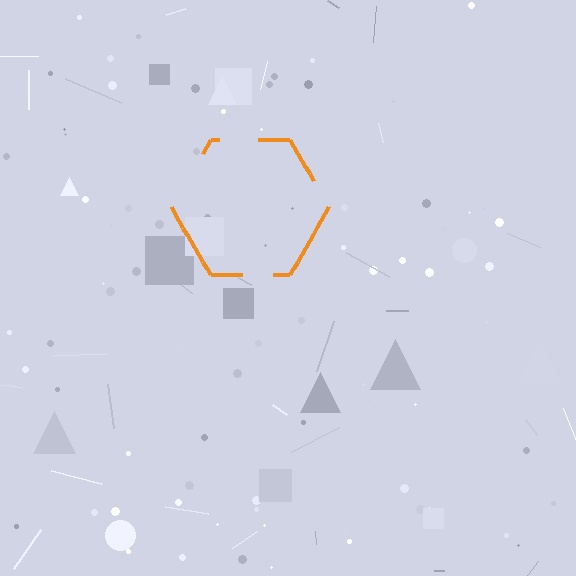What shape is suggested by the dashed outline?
The dashed outline suggests a hexagon.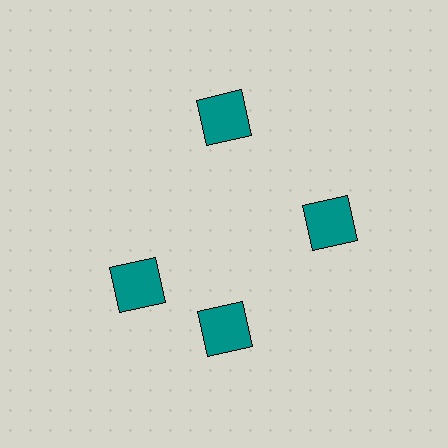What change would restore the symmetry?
The symmetry would be restored by rotating it back into even spacing with its neighbors so that all 4 squares sit at equal angles and equal distance from the center.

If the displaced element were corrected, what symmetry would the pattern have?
It would have 4-fold rotational symmetry — the pattern would map onto itself every 90 degrees.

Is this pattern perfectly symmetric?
No. The 4 teal squares are arranged in a ring, but one element near the 9 o'clock position is rotated out of alignment along the ring, breaking the 4-fold rotational symmetry.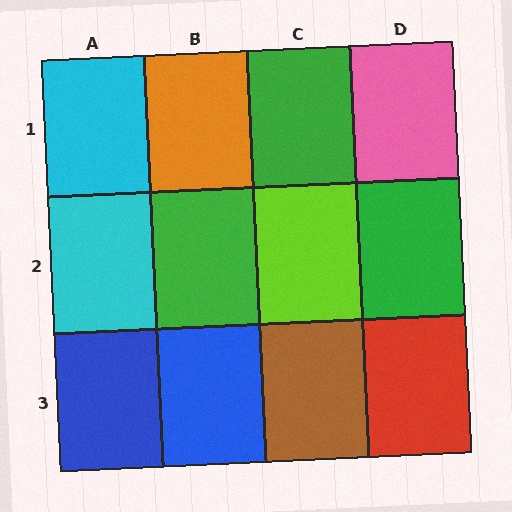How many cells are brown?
1 cell is brown.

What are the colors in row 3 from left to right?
Blue, blue, brown, red.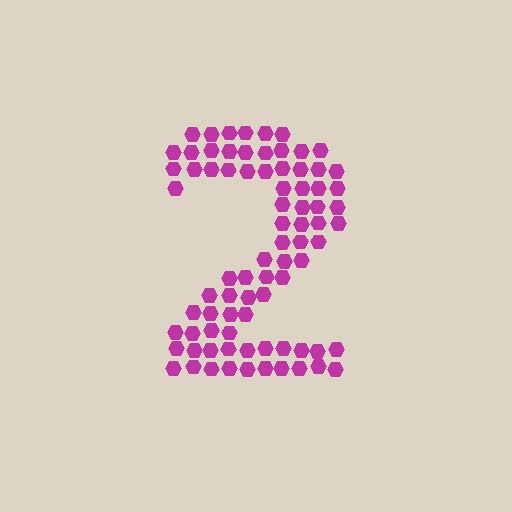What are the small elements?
The small elements are hexagons.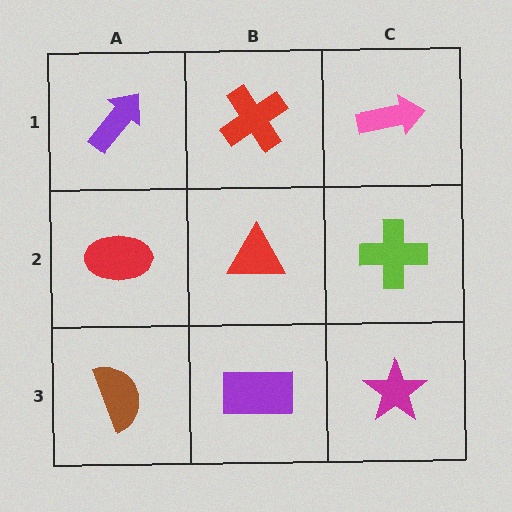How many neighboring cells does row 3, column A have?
2.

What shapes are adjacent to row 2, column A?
A purple arrow (row 1, column A), a brown semicircle (row 3, column A), a red triangle (row 2, column B).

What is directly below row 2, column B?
A purple rectangle.